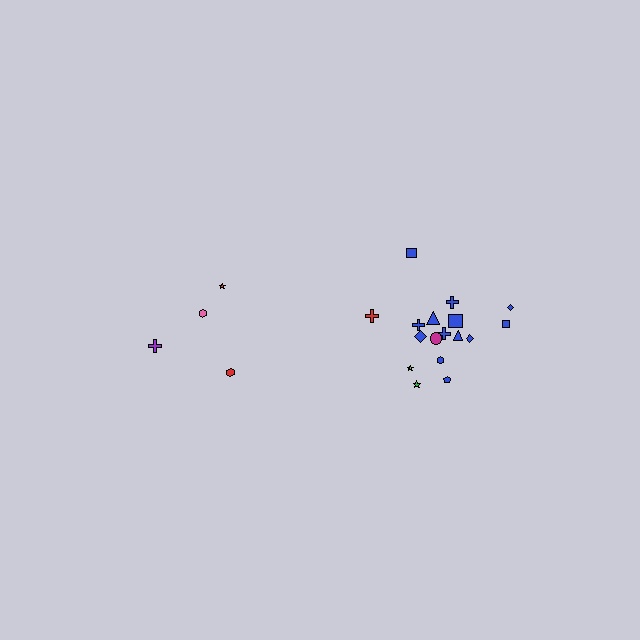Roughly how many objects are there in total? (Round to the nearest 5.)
Roughly 20 objects in total.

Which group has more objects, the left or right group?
The right group.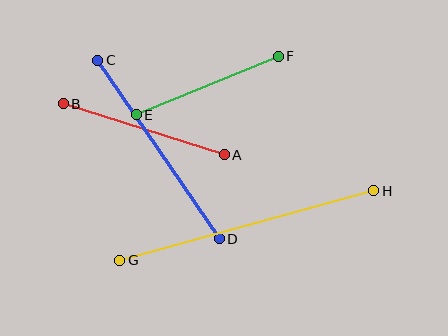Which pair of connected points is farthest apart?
Points G and H are farthest apart.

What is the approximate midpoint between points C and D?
The midpoint is at approximately (158, 150) pixels.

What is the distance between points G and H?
The distance is approximately 263 pixels.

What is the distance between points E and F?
The distance is approximately 153 pixels.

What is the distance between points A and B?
The distance is approximately 169 pixels.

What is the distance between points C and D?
The distance is approximately 216 pixels.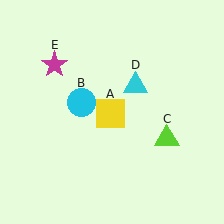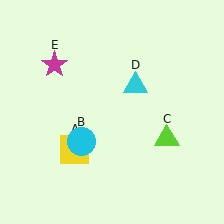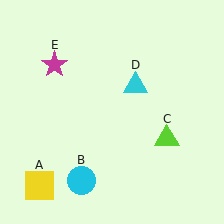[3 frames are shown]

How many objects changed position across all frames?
2 objects changed position: yellow square (object A), cyan circle (object B).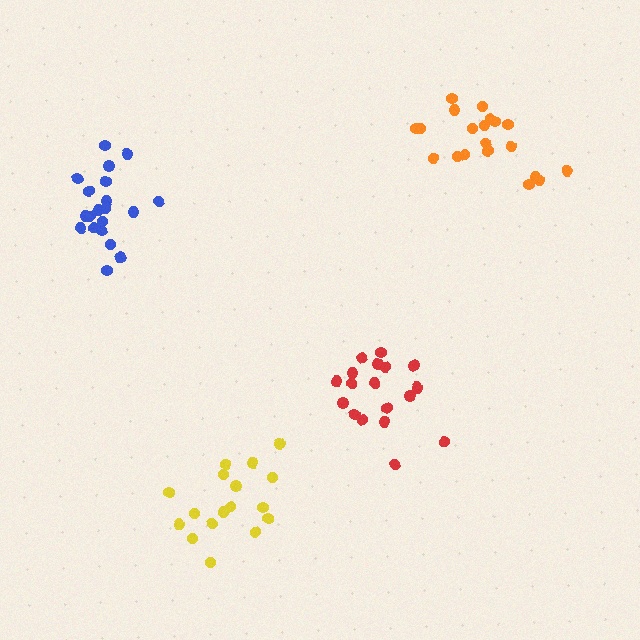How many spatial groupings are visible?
There are 4 spatial groupings.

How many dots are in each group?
Group 1: 18 dots, Group 2: 20 dots, Group 3: 19 dots, Group 4: 20 dots (77 total).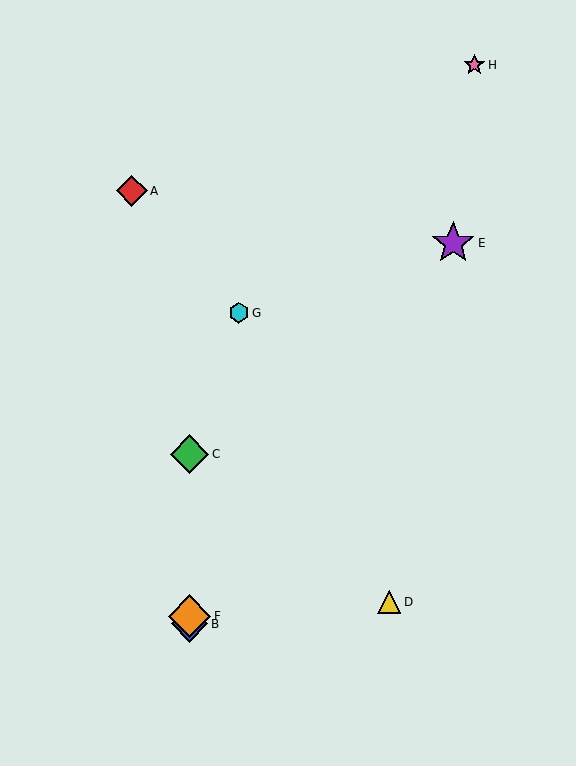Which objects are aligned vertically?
Objects B, C, F are aligned vertically.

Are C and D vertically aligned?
No, C is at x≈190 and D is at x≈389.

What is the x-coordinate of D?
Object D is at x≈389.